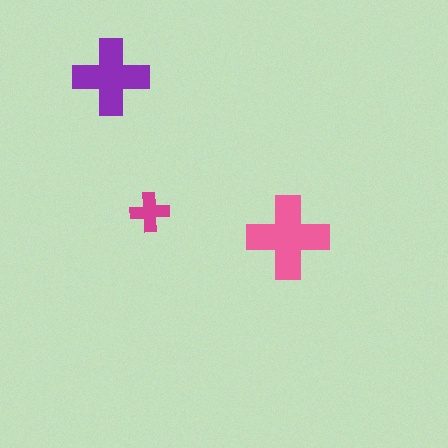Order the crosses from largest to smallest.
the pink one, the purple one, the magenta one.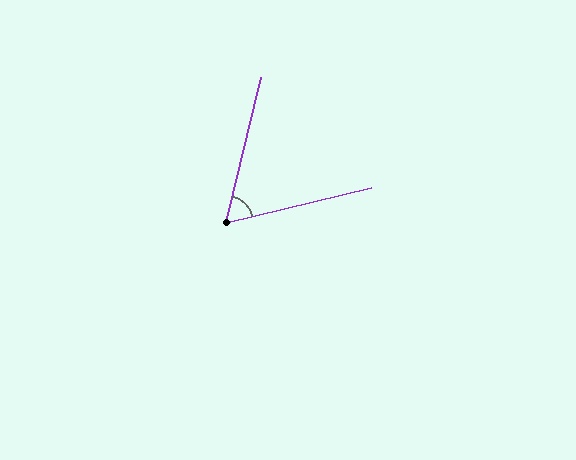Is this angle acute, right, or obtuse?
It is acute.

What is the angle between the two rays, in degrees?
Approximately 63 degrees.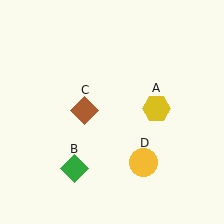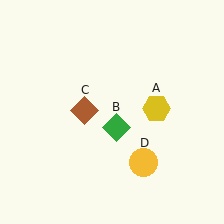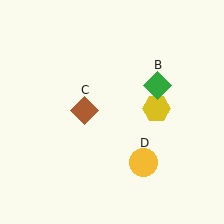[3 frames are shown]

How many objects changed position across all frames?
1 object changed position: green diamond (object B).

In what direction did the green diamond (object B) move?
The green diamond (object B) moved up and to the right.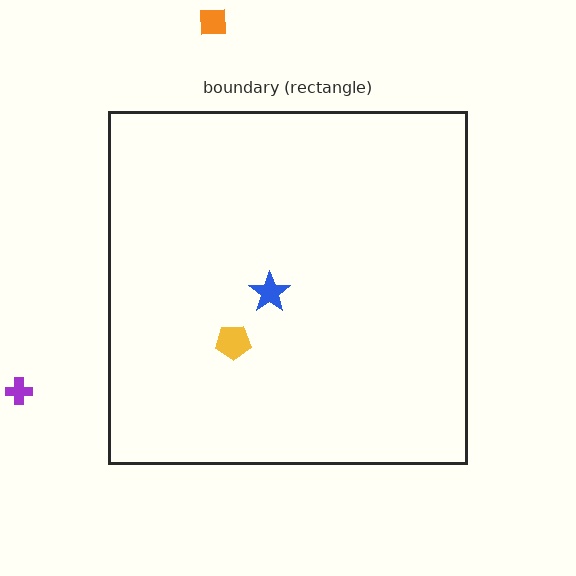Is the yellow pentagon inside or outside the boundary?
Inside.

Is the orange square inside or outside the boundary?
Outside.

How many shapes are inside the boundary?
2 inside, 2 outside.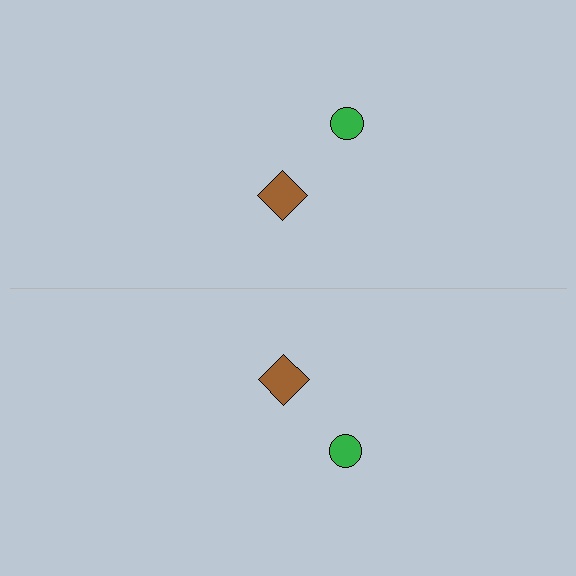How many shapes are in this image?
There are 4 shapes in this image.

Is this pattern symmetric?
Yes, this pattern has bilateral (reflection) symmetry.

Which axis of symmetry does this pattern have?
The pattern has a horizontal axis of symmetry running through the center of the image.